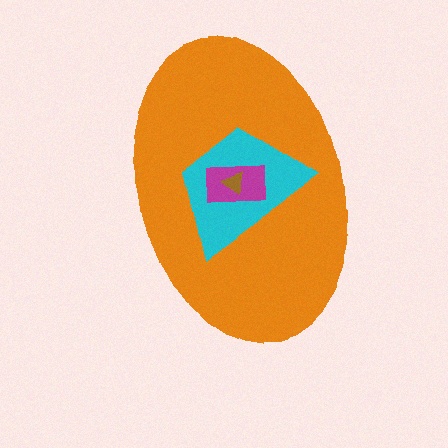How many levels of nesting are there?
4.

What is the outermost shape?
The orange ellipse.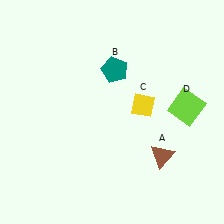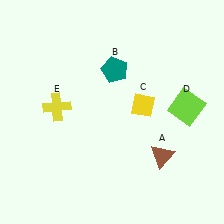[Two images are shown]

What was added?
A yellow cross (E) was added in Image 2.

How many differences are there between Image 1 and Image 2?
There is 1 difference between the two images.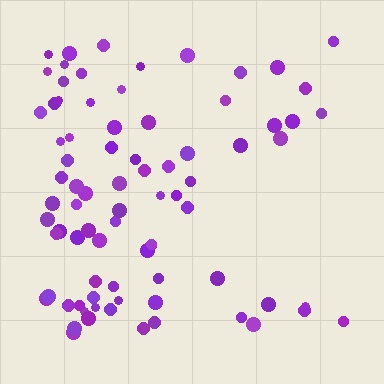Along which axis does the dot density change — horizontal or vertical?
Horizontal.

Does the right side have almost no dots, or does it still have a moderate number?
Still a moderate number, just noticeably fewer than the left.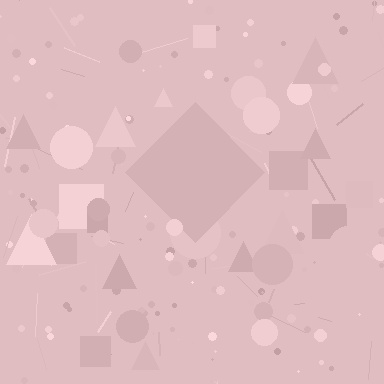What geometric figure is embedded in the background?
A diamond is embedded in the background.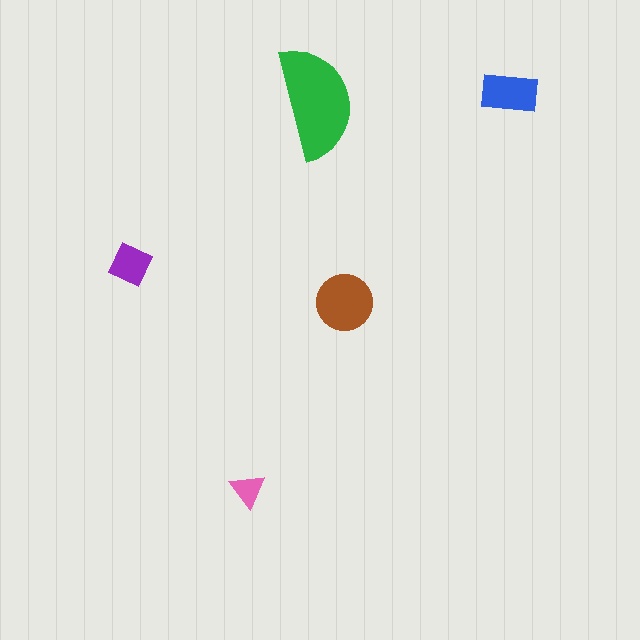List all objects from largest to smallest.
The green semicircle, the brown circle, the blue rectangle, the purple diamond, the pink triangle.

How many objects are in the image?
There are 5 objects in the image.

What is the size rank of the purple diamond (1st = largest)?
4th.